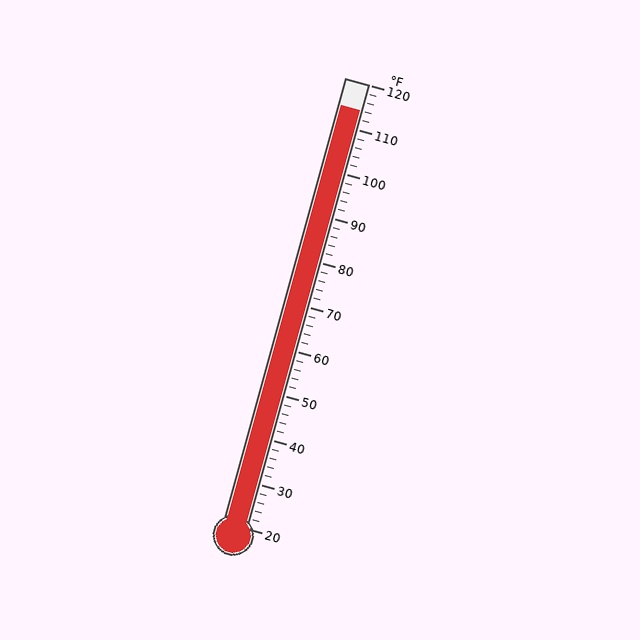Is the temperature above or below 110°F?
The temperature is above 110°F.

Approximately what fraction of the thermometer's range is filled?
The thermometer is filled to approximately 95% of its range.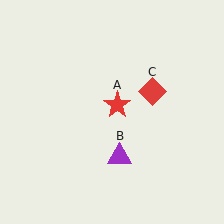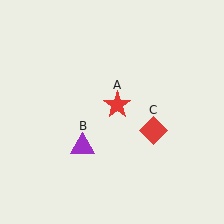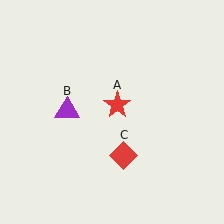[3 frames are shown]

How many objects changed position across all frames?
2 objects changed position: purple triangle (object B), red diamond (object C).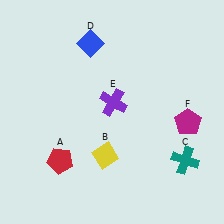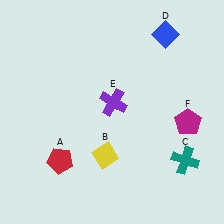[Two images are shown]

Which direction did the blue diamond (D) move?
The blue diamond (D) moved right.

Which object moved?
The blue diamond (D) moved right.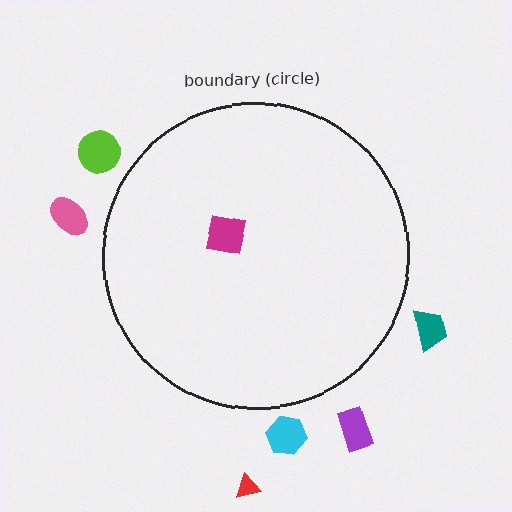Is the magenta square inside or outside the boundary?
Inside.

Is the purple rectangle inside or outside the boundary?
Outside.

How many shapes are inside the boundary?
1 inside, 6 outside.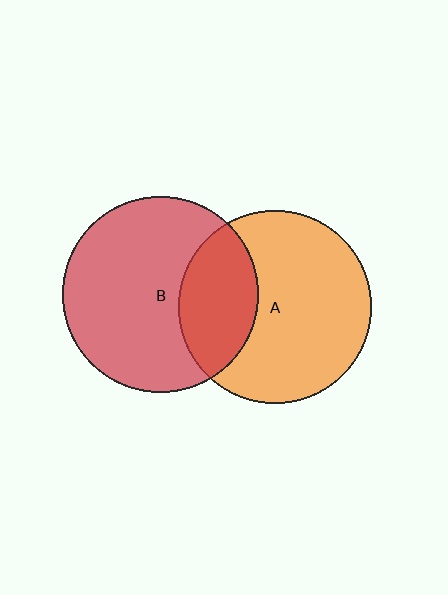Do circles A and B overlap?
Yes.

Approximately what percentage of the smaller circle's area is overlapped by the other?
Approximately 30%.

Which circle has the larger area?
Circle B (red).